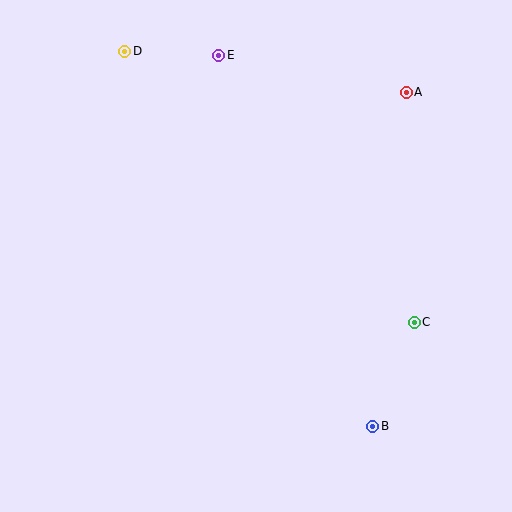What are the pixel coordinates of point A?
Point A is at (406, 92).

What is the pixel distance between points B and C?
The distance between B and C is 112 pixels.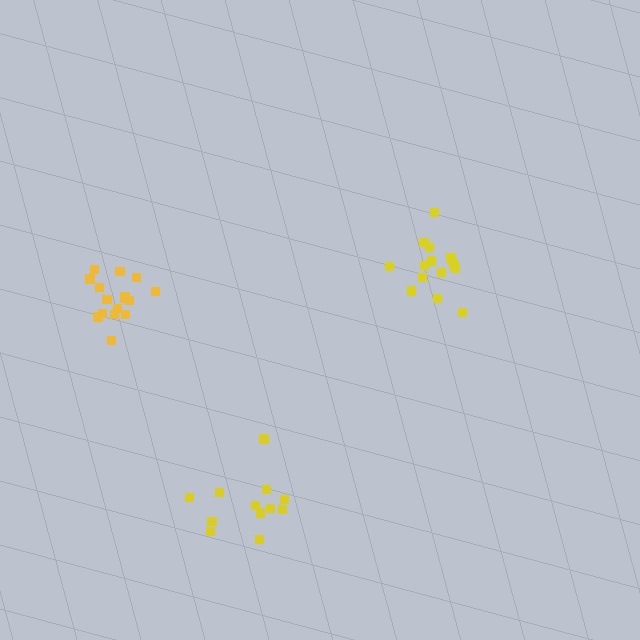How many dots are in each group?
Group 1: 14 dots, Group 2: 16 dots, Group 3: 12 dots (42 total).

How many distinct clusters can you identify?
There are 3 distinct clusters.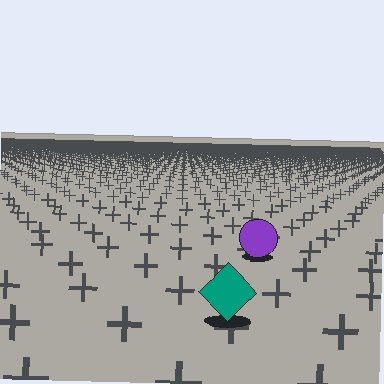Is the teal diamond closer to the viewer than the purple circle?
Yes. The teal diamond is closer — you can tell from the texture gradient: the ground texture is coarser near it.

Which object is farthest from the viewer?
The purple circle is farthest from the viewer. It appears smaller and the ground texture around it is denser.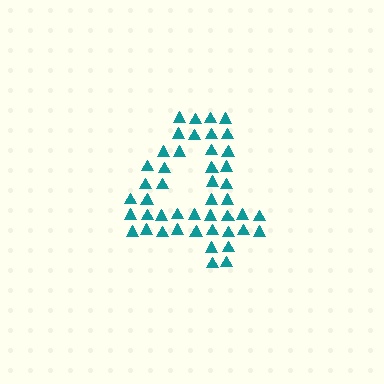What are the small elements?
The small elements are triangles.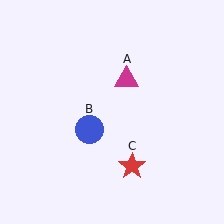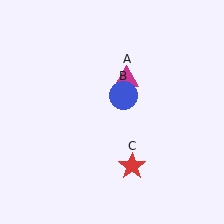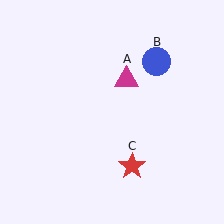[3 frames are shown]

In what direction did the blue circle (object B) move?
The blue circle (object B) moved up and to the right.